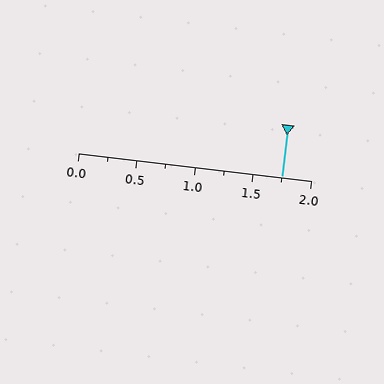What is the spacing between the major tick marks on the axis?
The major ticks are spaced 0.5 apart.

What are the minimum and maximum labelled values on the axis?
The axis runs from 0.0 to 2.0.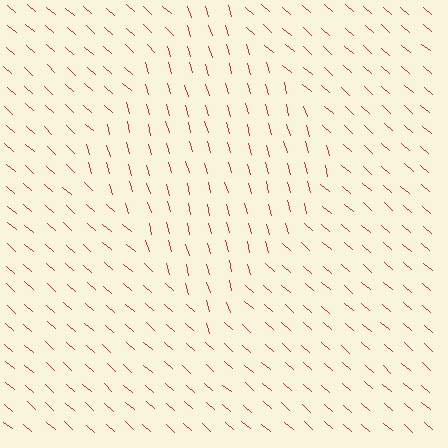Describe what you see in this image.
The image is filled with small red line segments. A diamond region in the image has lines oriented differently from the surrounding lines, creating a visible texture boundary.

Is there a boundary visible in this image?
Yes, there is a texture boundary formed by a change in line orientation.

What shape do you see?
I see a diamond.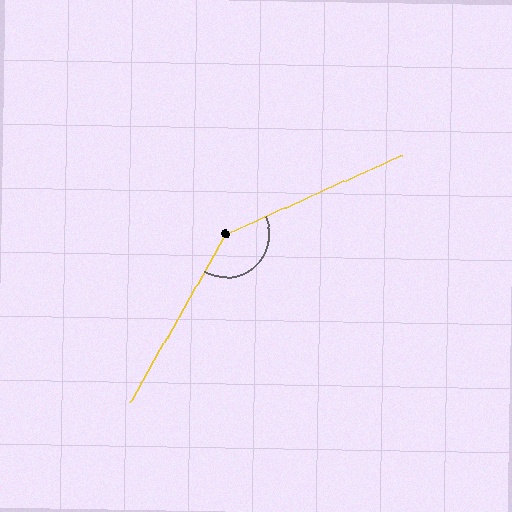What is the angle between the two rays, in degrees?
Approximately 144 degrees.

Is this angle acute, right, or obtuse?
It is obtuse.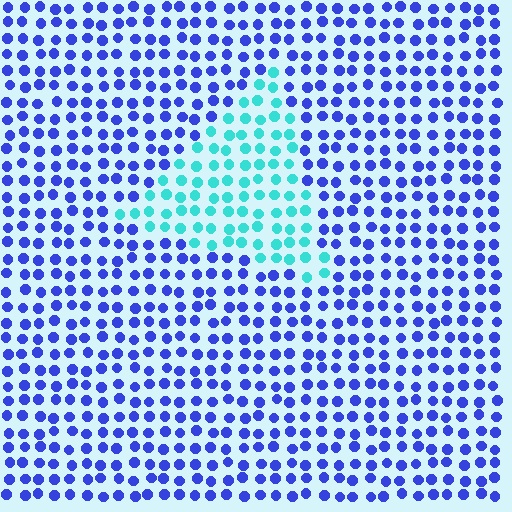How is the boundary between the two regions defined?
The boundary is defined purely by a slight shift in hue (about 60 degrees). Spacing, size, and orientation are identical on both sides.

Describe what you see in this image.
The image is filled with small blue elements in a uniform arrangement. A triangle-shaped region is visible where the elements are tinted to a slightly different hue, forming a subtle color boundary.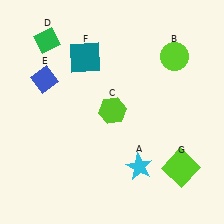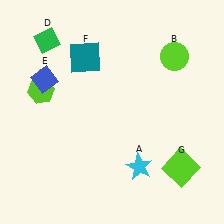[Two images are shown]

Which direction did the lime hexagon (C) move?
The lime hexagon (C) moved left.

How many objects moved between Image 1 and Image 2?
1 object moved between the two images.